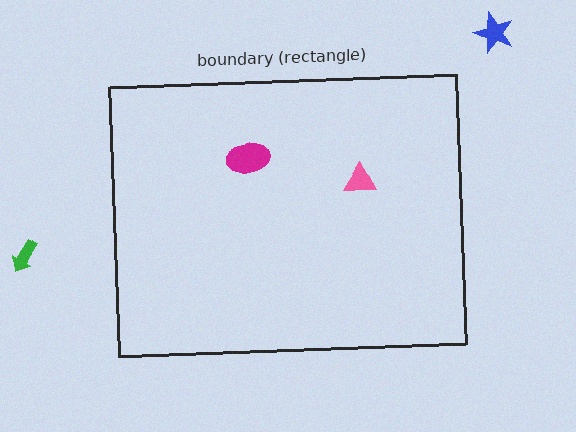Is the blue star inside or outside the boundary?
Outside.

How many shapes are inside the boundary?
2 inside, 2 outside.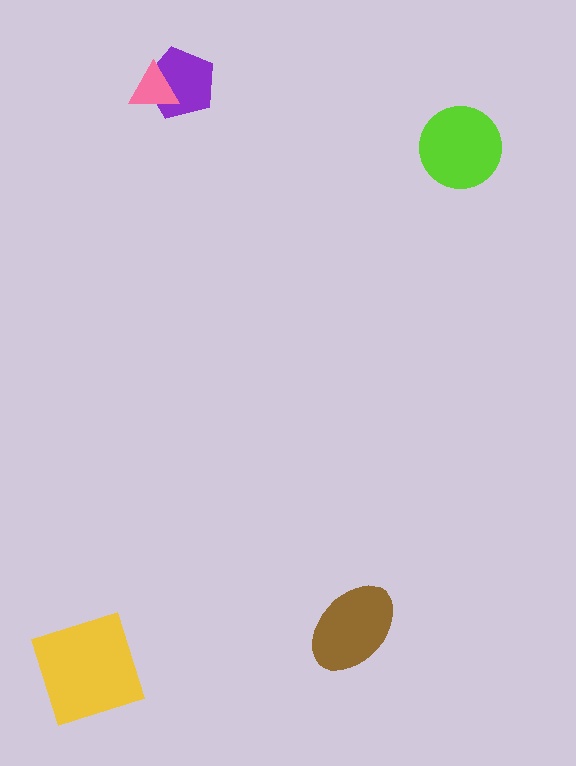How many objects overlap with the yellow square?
0 objects overlap with the yellow square.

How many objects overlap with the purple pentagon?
1 object overlaps with the purple pentagon.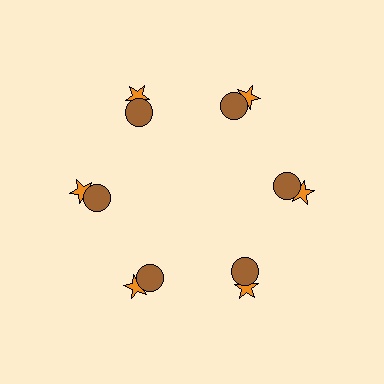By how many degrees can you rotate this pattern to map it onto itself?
The pattern maps onto itself every 60 degrees of rotation.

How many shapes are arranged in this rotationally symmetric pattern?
There are 12 shapes, arranged in 6 groups of 2.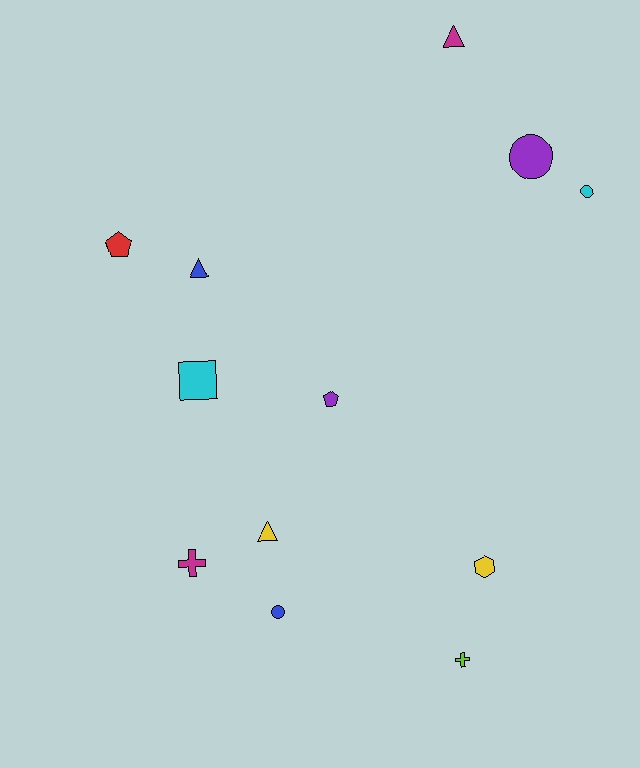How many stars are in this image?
There are no stars.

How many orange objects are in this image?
There are no orange objects.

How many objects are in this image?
There are 12 objects.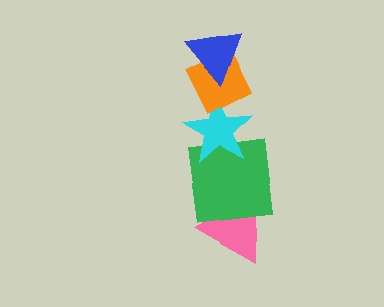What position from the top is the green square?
The green square is 4th from the top.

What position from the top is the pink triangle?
The pink triangle is 5th from the top.